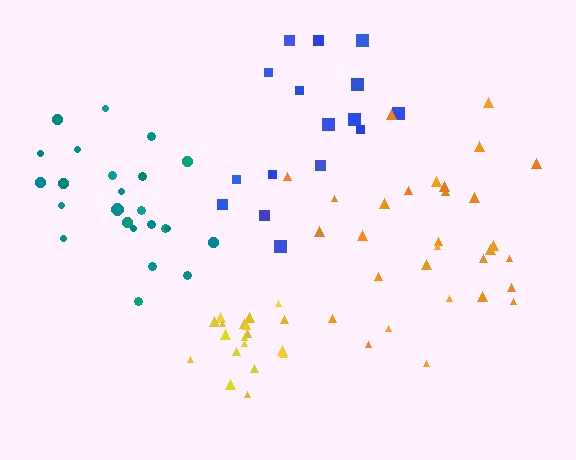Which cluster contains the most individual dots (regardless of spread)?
Orange (30).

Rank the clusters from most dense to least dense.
yellow, teal, orange, blue.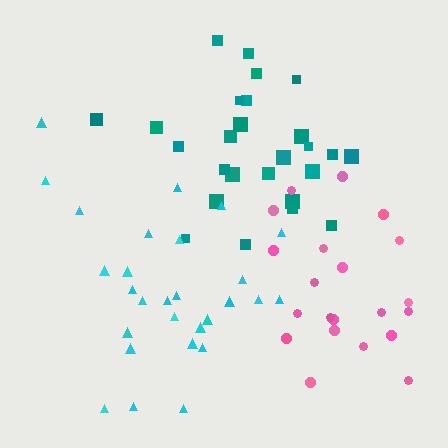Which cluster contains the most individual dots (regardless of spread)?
Cyan (28).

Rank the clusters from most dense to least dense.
teal, cyan, pink.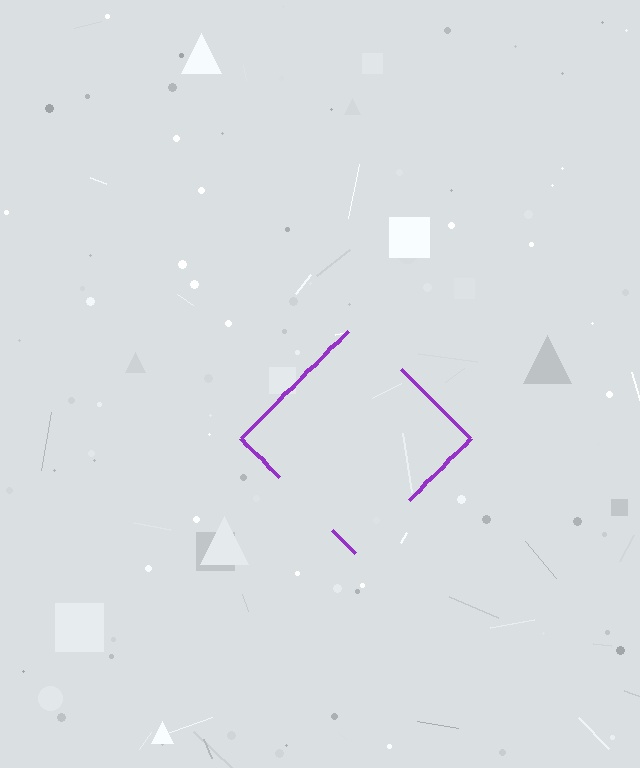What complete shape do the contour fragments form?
The contour fragments form a diamond.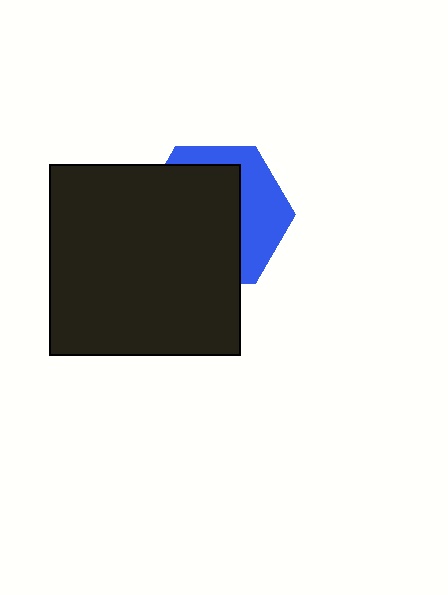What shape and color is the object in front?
The object in front is a black square.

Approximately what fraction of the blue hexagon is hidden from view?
Roughly 64% of the blue hexagon is hidden behind the black square.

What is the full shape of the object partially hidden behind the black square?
The partially hidden object is a blue hexagon.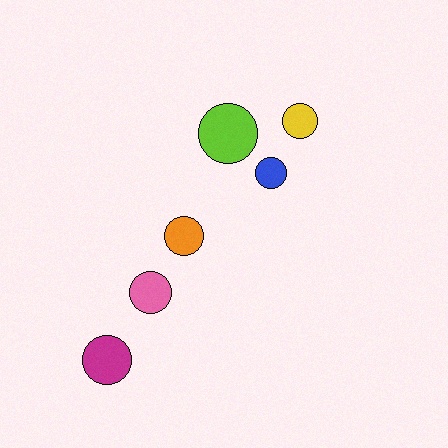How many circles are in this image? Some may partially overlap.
There are 6 circles.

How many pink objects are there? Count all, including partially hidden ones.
There is 1 pink object.